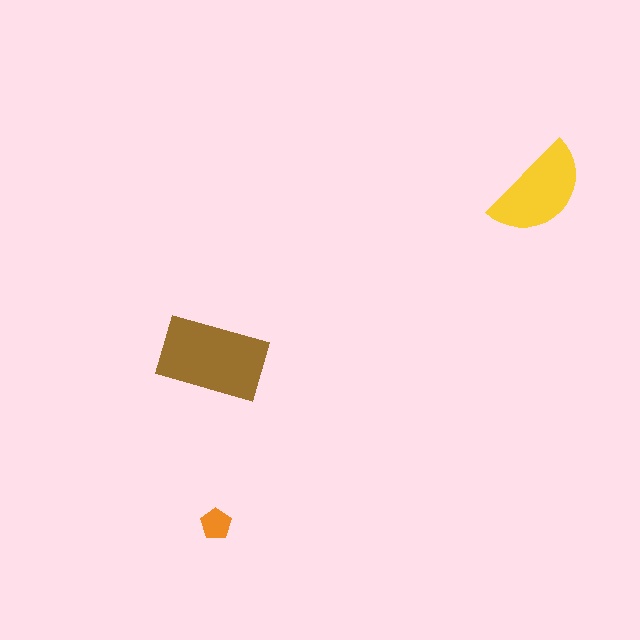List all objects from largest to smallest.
The brown rectangle, the yellow semicircle, the orange pentagon.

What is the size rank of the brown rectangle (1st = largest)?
1st.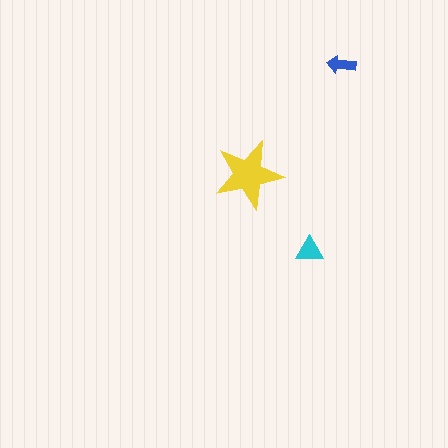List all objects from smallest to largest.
The blue arrow, the cyan triangle, the yellow star.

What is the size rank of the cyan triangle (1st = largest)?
2nd.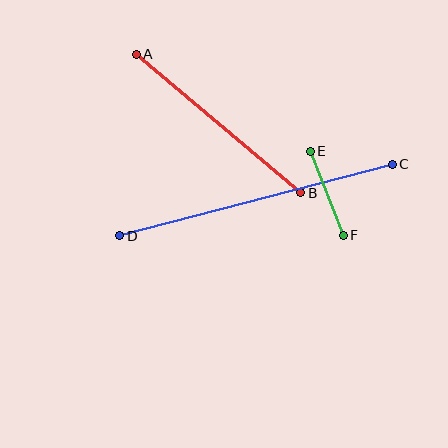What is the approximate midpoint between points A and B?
The midpoint is at approximately (218, 124) pixels.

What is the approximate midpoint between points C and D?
The midpoint is at approximately (256, 200) pixels.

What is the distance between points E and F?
The distance is approximately 90 pixels.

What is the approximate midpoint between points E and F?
The midpoint is at approximately (327, 193) pixels.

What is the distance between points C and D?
The distance is approximately 282 pixels.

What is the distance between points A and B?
The distance is approximately 215 pixels.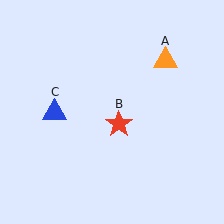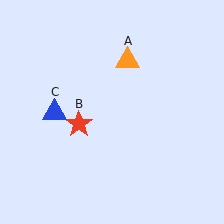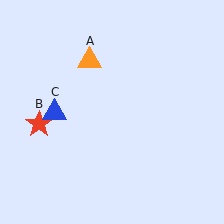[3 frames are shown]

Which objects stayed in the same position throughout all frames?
Blue triangle (object C) remained stationary.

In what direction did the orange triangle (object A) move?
The orange triangle (object A) moved left.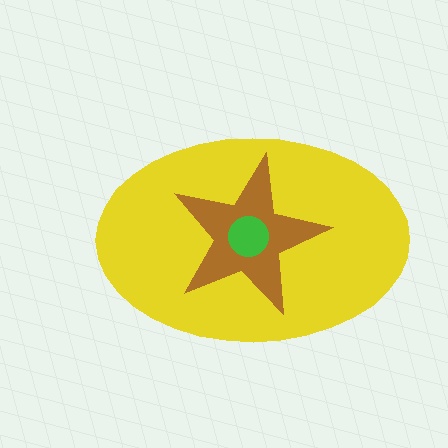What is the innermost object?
The green circle.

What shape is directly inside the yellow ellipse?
The brown star.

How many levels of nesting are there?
3.